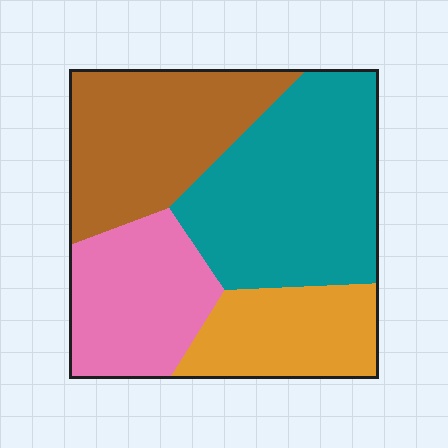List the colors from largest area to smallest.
From largest to smallest: teal, brown, pink, orange.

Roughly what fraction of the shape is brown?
Brown takes up between a sixth and a third of the shape.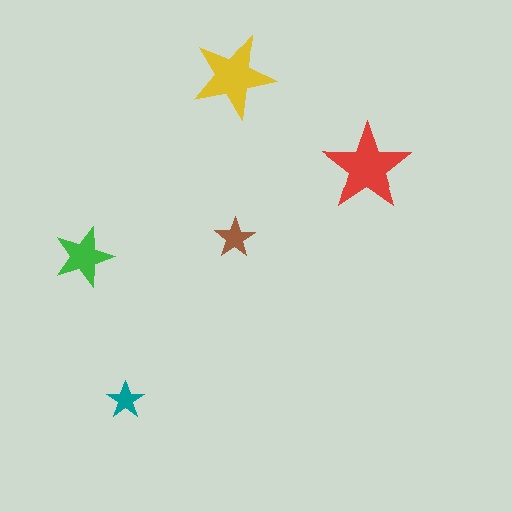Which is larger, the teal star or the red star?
The red one.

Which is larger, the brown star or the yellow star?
The yellow one.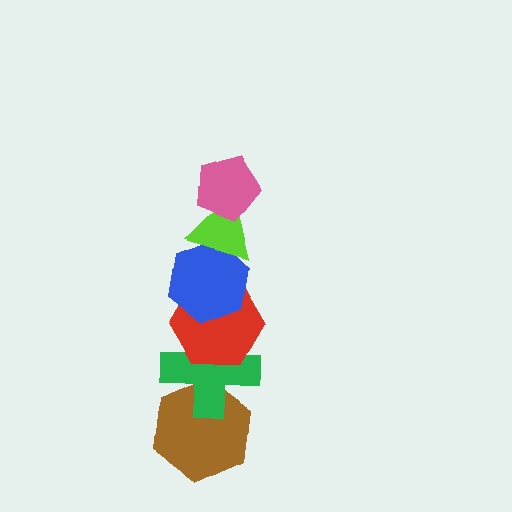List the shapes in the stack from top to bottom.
From top to bottom: the pink pentagon, the lime triangle, the blue hexagon, the red hexagon, the green cross, the brown hexagon.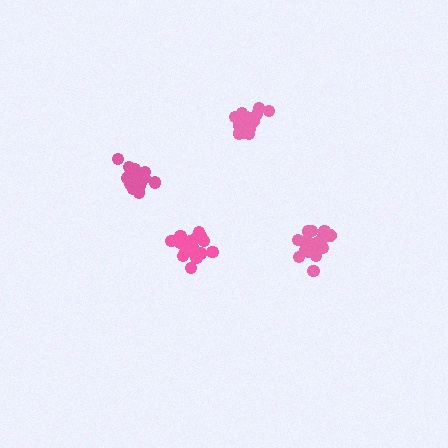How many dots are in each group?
Group 1: 20 dots, Group 2: 19 dots, Group 3: 18 dots, Group 4: 18 dots (75 total).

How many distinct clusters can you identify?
There are 4 distinct clusters.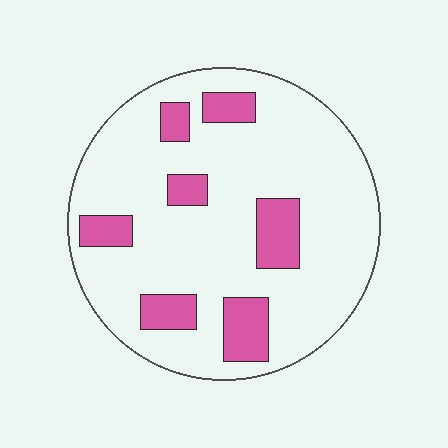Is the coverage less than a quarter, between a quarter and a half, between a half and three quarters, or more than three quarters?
Less than a quarter.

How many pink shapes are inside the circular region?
7.